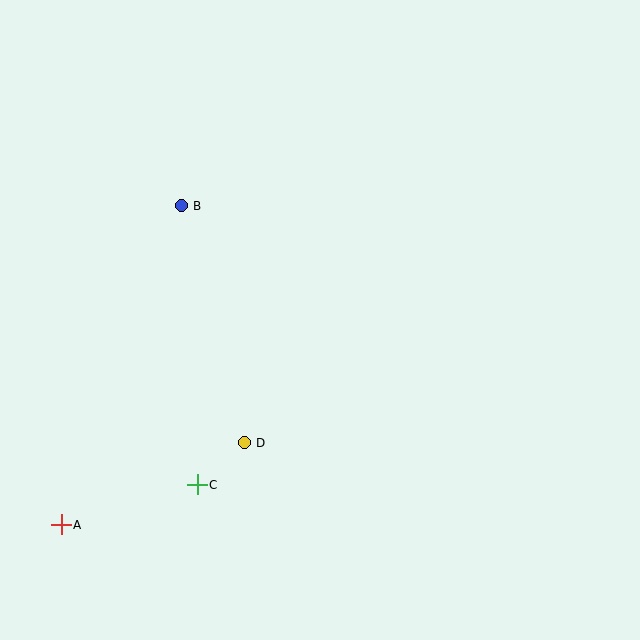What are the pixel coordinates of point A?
Point A is at (61, 525).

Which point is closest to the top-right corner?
Point B is closest to the top-right corner.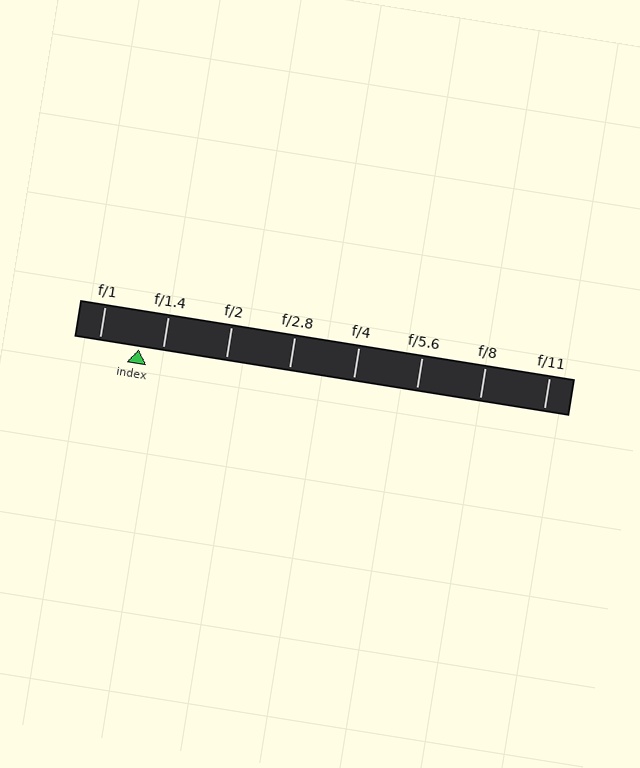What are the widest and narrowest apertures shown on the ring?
The widest aperture shown is f/1 and the narrowest is f/11.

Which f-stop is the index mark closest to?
The index mark is closest to f/1.4.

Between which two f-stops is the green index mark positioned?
The index mark is between f/1 and f/1.4.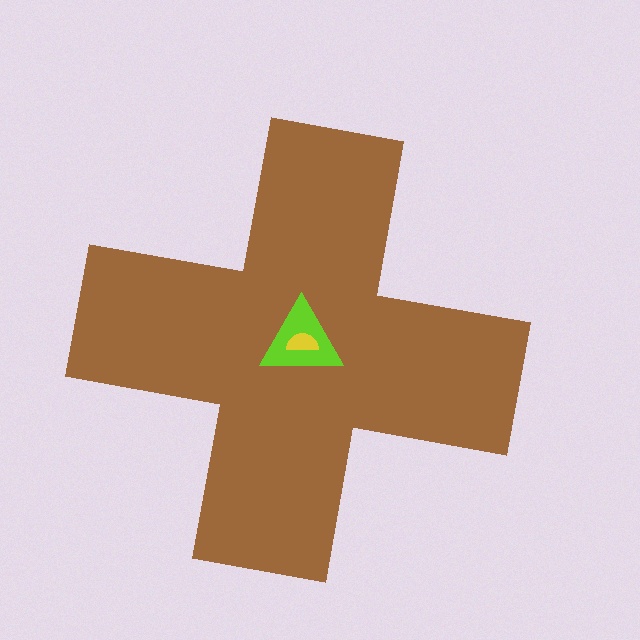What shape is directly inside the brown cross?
The lime triangle.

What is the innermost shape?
The yellow semicircle.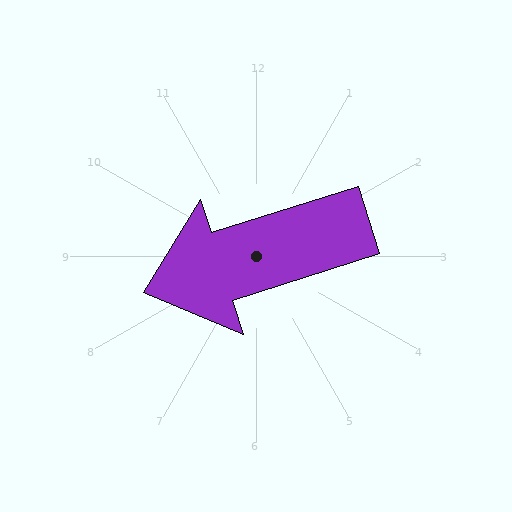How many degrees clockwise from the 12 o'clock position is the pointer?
Approximately 252 degrees.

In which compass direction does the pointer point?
West.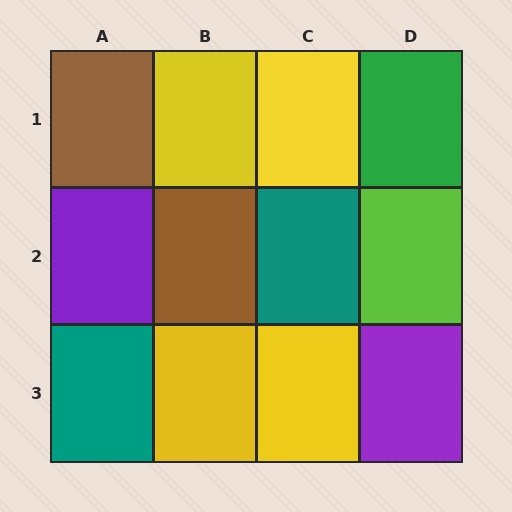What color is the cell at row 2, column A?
Purple.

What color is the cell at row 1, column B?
Yellow.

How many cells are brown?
2 cells are brown.